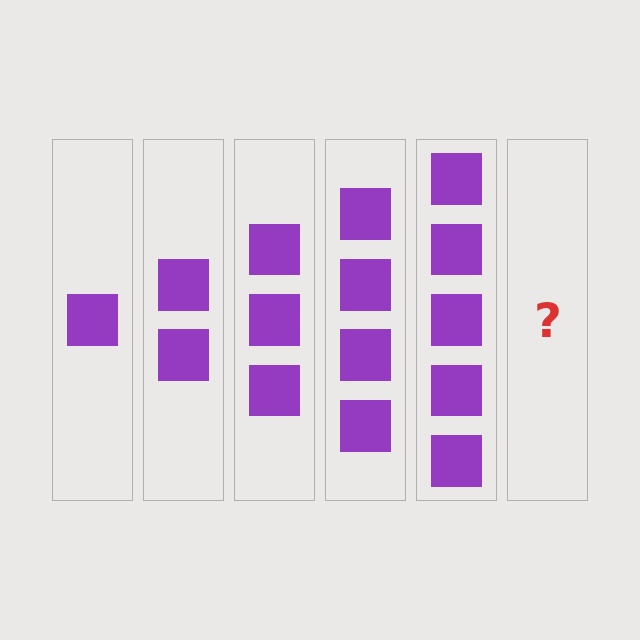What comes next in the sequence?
The next element should be 6 squares.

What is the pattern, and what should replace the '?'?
The pattern is that each step adds one more square. The '?' should be 6 squares.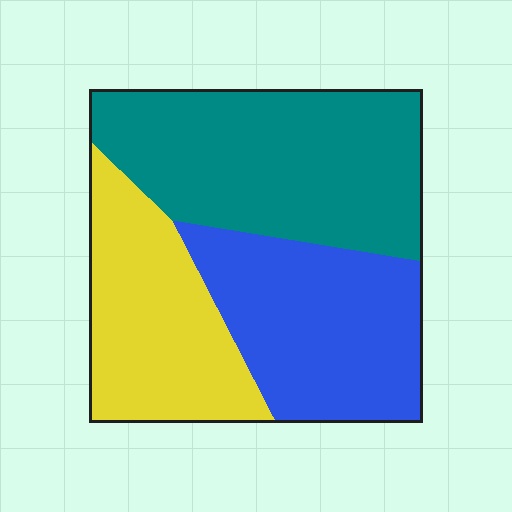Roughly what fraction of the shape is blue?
Blue covers roughly 30% of the shape.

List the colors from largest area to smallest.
From largest to smallest: teal, blue, yellow.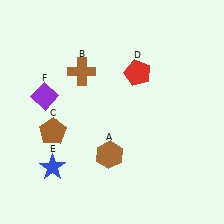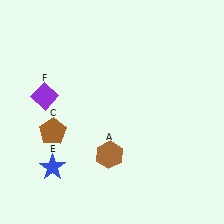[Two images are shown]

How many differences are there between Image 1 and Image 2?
There are 2 differences between the two images.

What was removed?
The red pentagon (D), the brown cross (B) were removed in Image 2.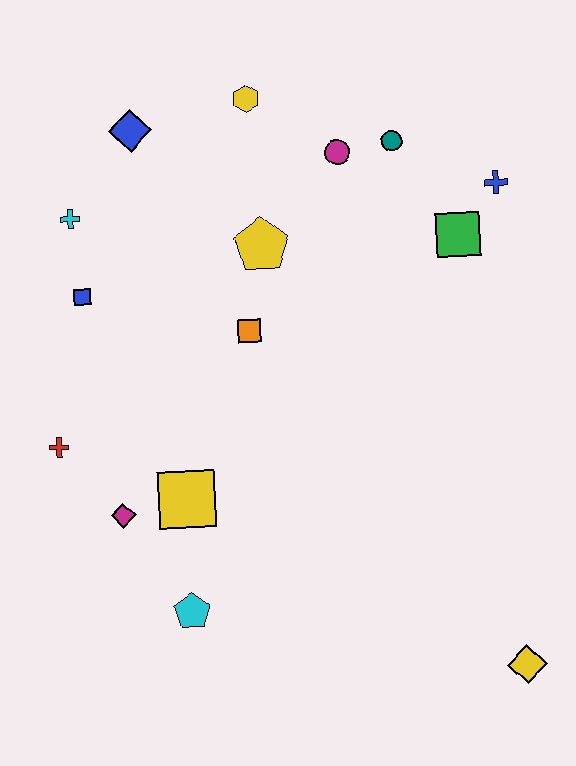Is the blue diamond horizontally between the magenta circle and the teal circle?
No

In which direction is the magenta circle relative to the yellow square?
The magenta circle is above the yellow square.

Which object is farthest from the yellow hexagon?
The yellow diamond is farthest from the yellow hexagon.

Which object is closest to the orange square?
The yellow pentagon is closest to the orange square.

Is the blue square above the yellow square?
Yes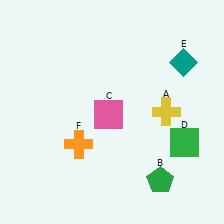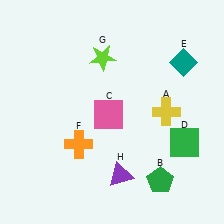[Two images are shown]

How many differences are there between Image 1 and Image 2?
There are 2 differences between the two images.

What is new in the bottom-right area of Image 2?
A purple triangle (H) was added in the bottom-right area of Image 2.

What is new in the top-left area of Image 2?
A lime star (G) was added in the top-left area of Image 2.